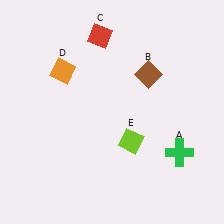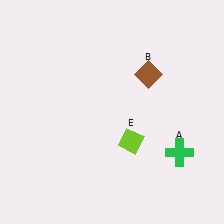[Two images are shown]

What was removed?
The orange diamond (D), the red diamond (C) were removed in Image 2.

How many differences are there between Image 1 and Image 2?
There are 2 differences between the two images.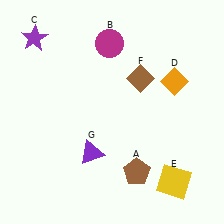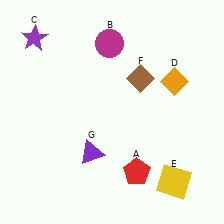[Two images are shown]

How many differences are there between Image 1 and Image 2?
There is 1 difference between the two images.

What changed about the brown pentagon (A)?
In Image 1, A is brown. In Image 2, it changed to red.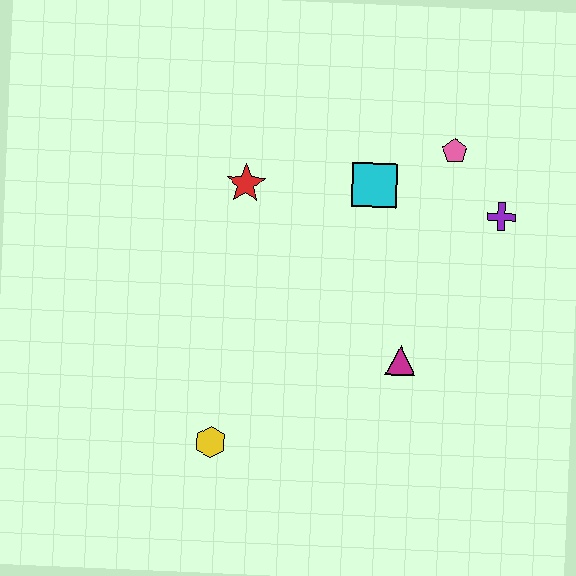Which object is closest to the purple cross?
The pink pentagon is closest to the purple cross.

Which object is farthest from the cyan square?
The yellow hexagon is farthest from the cyan square.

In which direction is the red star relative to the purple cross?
The red star is to the left of the purple cross.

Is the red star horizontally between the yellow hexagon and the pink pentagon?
Yes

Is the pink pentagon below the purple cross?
No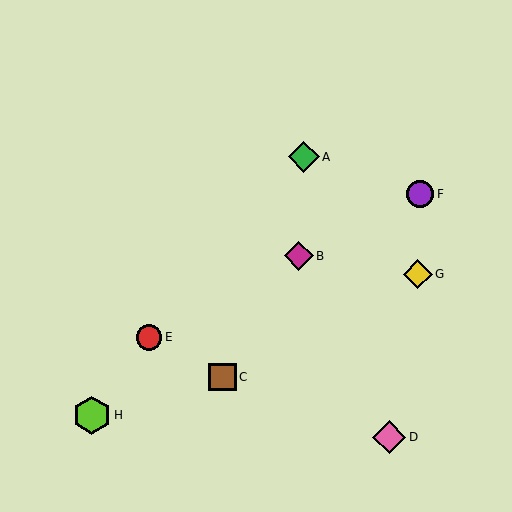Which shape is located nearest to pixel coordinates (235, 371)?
The brown square (labeled C) at (223, 377) is nearest to that location.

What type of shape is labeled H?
Shape H is a lime hexagon.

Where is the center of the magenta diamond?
The center of the magenta diamond is at (299, 256).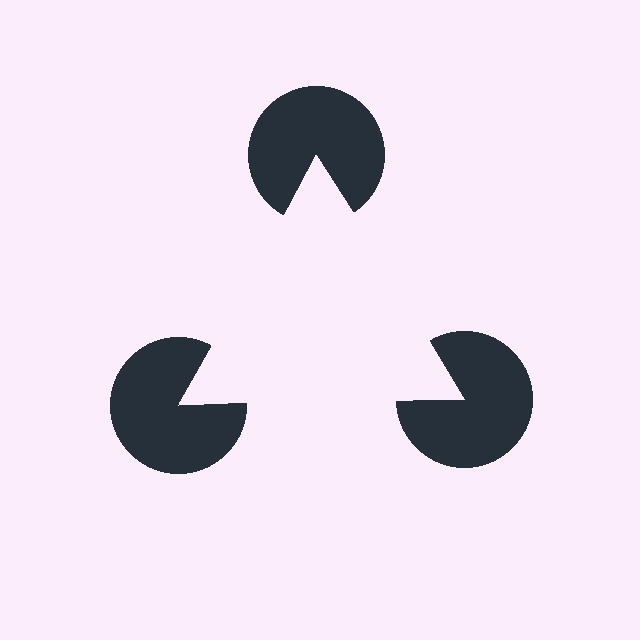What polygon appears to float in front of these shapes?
An illusory triangle — its edges are inferred from the aligned wedge cuts in the pac-man discs, not physically drawn.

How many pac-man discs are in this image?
There are 3 — one at each vertex of the illusory triangle.